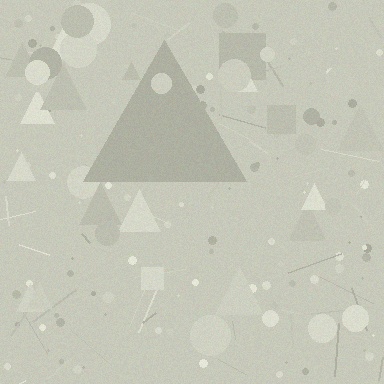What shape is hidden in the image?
A triangle is hidden in the image.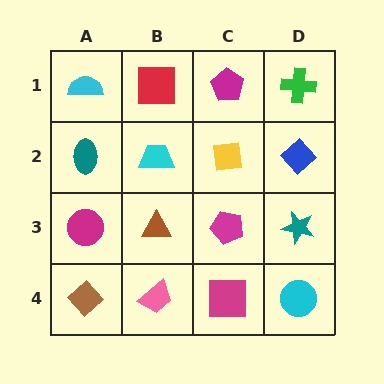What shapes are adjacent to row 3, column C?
A yellow square (row 2, column C), a magenta square (row 4, column C), a brown triangle (row 3, column B), a teal star (row 3, column D).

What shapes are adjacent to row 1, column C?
A yellow square (row 2, column C), a red square (row 1, column B), a green cross (row 1, column D).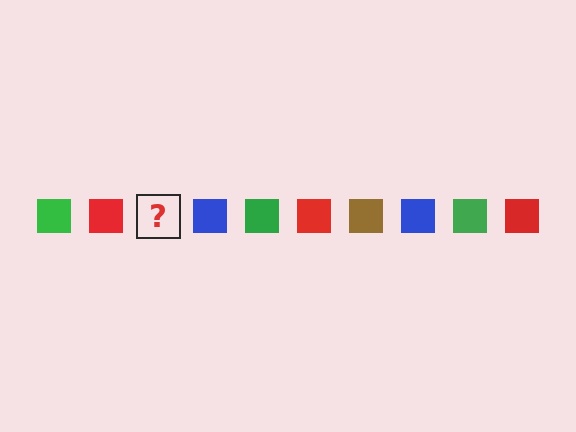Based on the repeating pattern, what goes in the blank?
The blank should be a brown square.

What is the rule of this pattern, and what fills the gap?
The rule is that the pattern cycles through green, red, brown, blue squares. The gap should be filled with a brown square.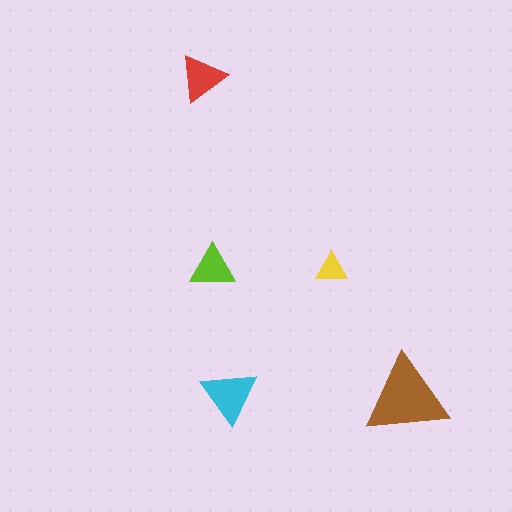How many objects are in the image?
There are 5 objects in the image.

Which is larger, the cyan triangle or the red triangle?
The cyan one.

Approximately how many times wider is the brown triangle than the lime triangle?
About 2 times wider.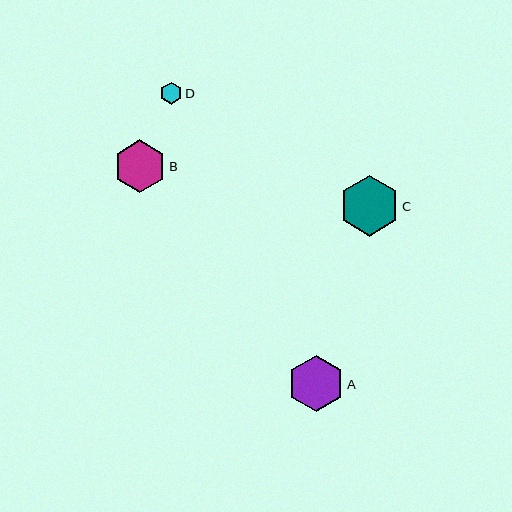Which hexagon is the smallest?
Hexagon D is the smallest with a size of approximately 22 pixels.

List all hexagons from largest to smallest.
From largest to smallest: C, A, B, D.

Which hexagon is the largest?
Hexagon C is the largest with a size of approximately 60 pixels.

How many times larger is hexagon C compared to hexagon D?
Hexagon C is approximately 2.7 times the size of hexagon D.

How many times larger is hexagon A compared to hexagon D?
Hexagon A is approximately 2.6 times the size of hexagon D.